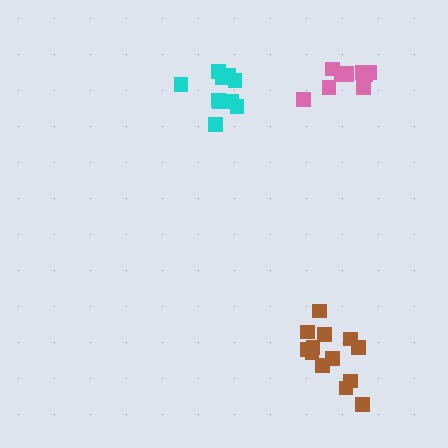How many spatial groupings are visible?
There are 3 spatial groupings.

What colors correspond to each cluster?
The clusters are colored: cyan, pink, brown.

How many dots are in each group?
Group 1: 10 dots, Group 2: 10 dots, Group 3: 13 dots (33 total).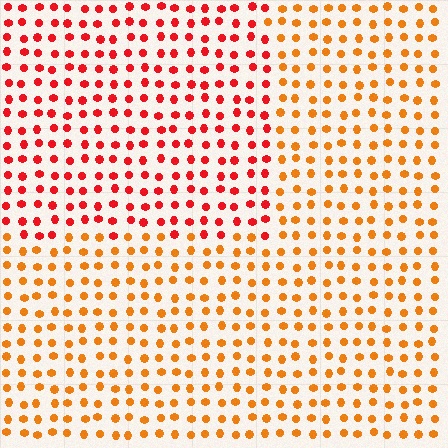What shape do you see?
I see a rectangle.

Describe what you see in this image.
The image is filled with small orange elements in a uniform arrangement. A rectangle-shaped region is visible where the elements are tinted to a slightly different hue, forming a subtle color boundary.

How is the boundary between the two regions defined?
The boundary is defined purely by a slight shift in hue (about 34 degrees). Spacing, size, and orientation are identical on both sides.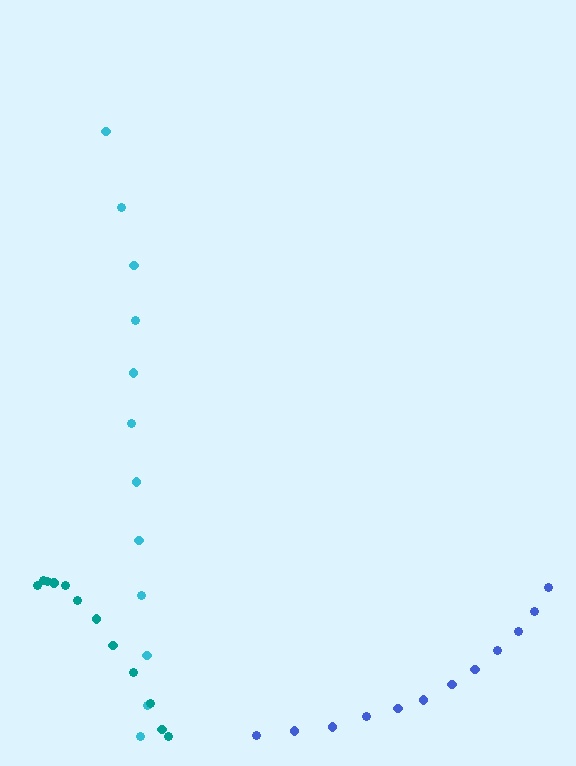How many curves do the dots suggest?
There are 3 distinct paths.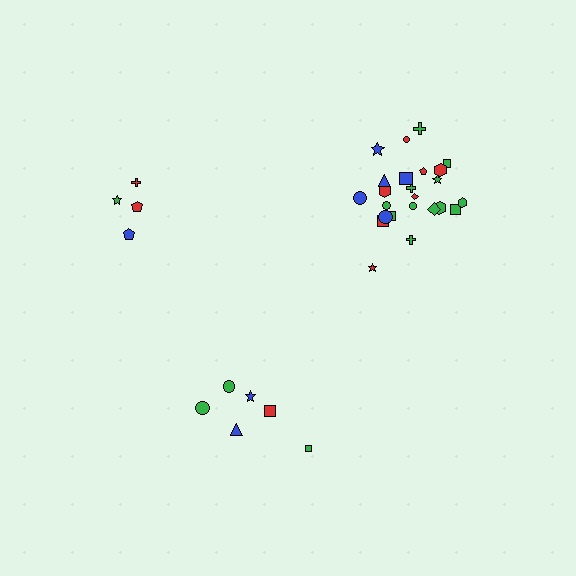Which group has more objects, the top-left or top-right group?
The top-right group.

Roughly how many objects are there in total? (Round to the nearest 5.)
Roughly 35 objects in total.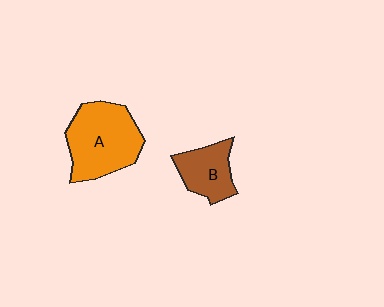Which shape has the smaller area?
Shape B (brown).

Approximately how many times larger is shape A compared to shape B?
Approximately 1.7 times.